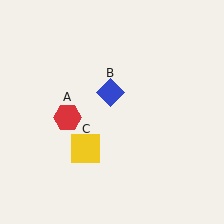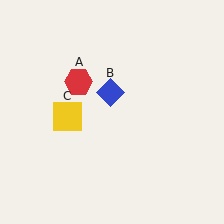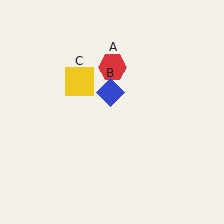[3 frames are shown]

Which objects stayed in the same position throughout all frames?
Blue diamond (object B) remained stationary.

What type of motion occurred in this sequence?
The red hexagon (object A), yellow square (object C) rotated clockwise around the center of the scene.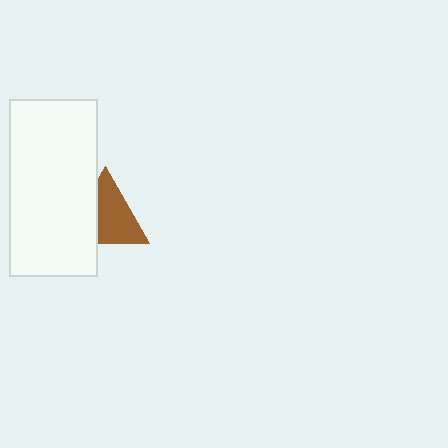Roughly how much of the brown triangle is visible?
Most of it is visible (roughly 66%).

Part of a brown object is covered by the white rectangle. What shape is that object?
It is a triangle.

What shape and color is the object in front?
The object in front is a white rectangle.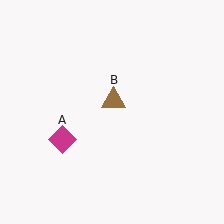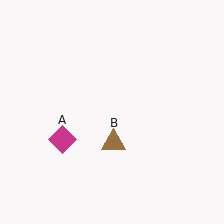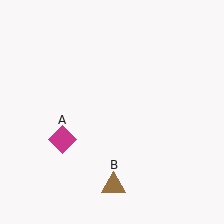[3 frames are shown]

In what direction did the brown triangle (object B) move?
The brown triangle (object B) moved down.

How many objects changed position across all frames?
1 object changed position: brown triangle (object B).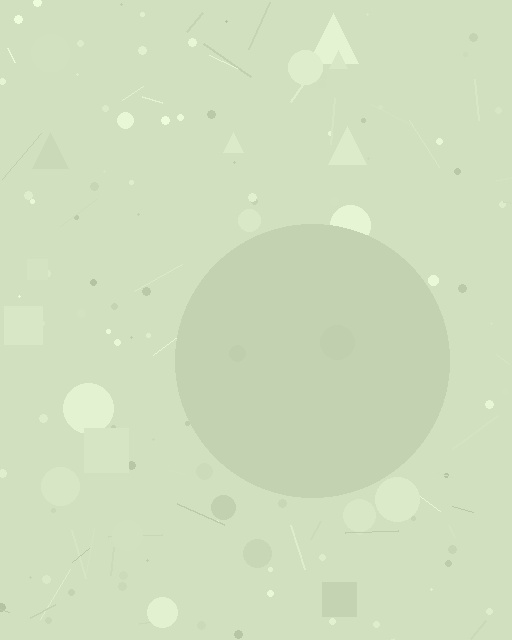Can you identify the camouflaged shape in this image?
The camouflaged shape is a circle.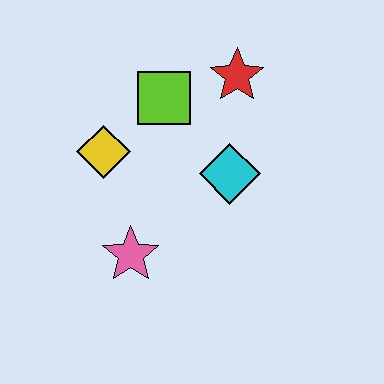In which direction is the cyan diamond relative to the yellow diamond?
The cyan diamond is to the right of the yellow diamond.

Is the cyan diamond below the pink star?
No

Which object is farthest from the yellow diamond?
The red star is farthest from the yellow diamond.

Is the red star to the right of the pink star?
Yes